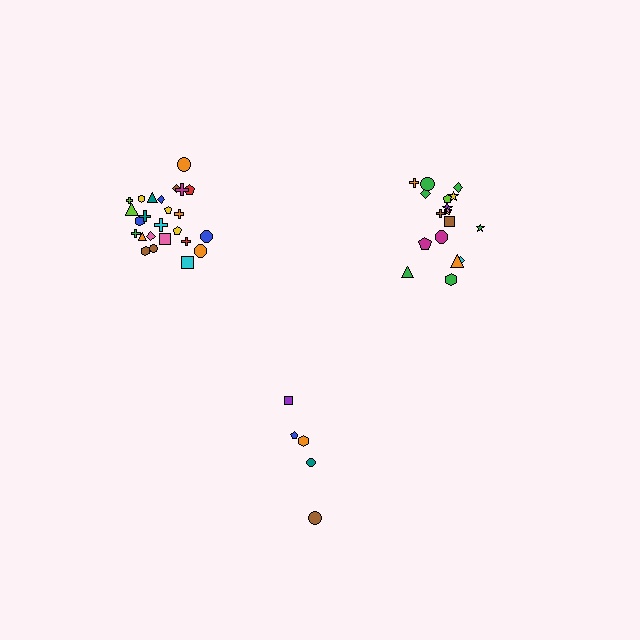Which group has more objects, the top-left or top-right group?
The top-left group.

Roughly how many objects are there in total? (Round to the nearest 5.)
Roughly 50 objects in total.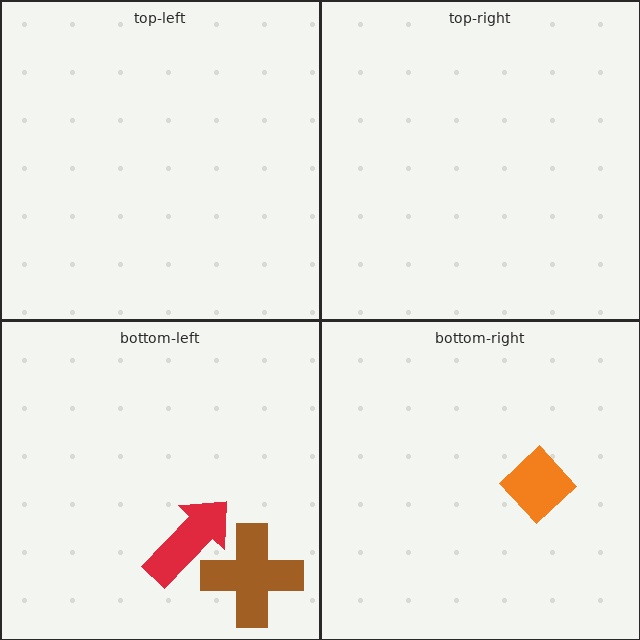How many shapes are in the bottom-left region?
2.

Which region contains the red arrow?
The bottom-left region.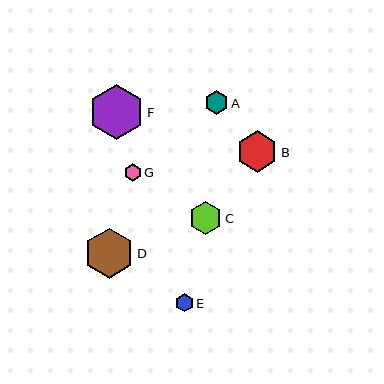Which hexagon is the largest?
Hexagon F is the largest with a size of approximately 55 pixels.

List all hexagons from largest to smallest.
From largest to smallest: F, D, B, C, A, E, G.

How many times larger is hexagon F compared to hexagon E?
Hexagon F is approximately 3.0 times the size of hexagon E.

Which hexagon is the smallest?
Hexagon G is the smallest with a size of approximately 17 pixels.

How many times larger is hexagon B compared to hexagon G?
Hexagon B is approximately 2.4 times the size of hexagon G.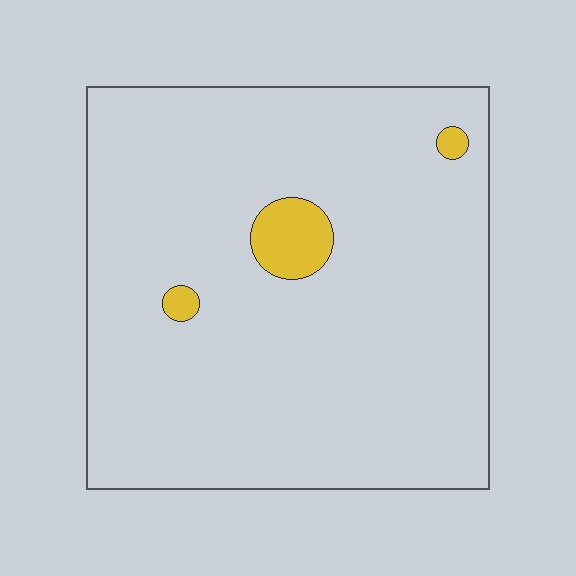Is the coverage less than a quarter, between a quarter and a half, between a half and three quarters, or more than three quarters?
Less than a quarter.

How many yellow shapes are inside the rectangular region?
3.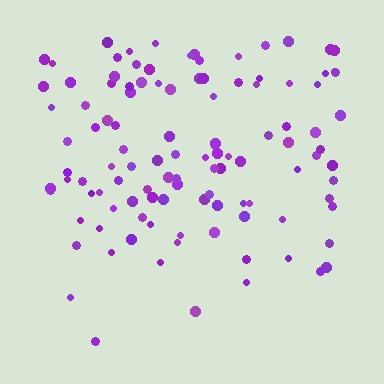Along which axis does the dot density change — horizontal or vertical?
Vertical.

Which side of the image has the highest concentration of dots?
The top.